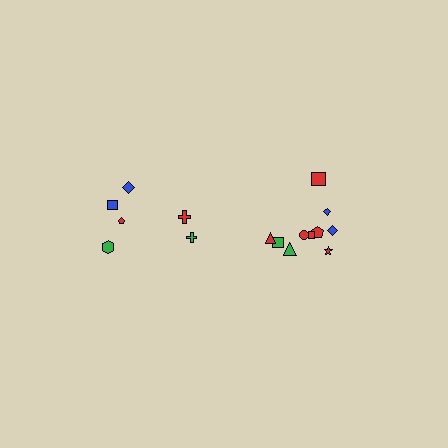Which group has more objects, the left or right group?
The right group.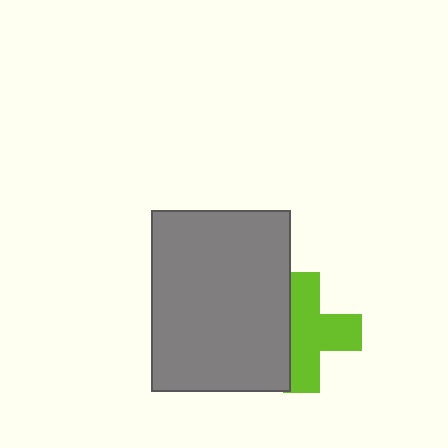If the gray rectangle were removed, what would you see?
You would see the complete lime cross.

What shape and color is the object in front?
The object in front is a gray rectangle.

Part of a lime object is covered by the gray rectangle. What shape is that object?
It is a cross.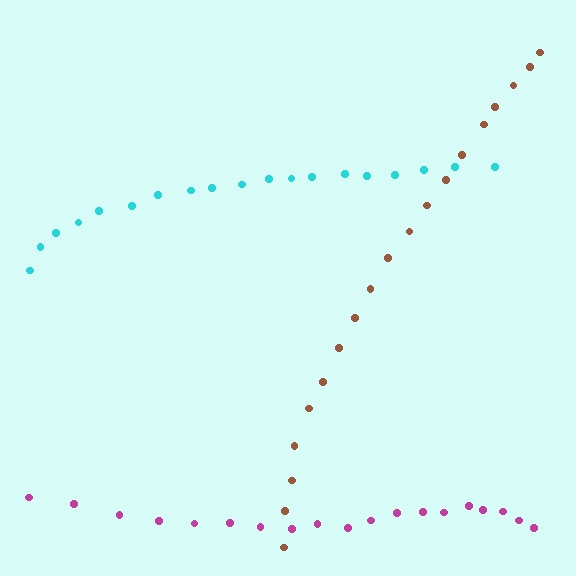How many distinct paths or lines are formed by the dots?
There are 3 distinct paths.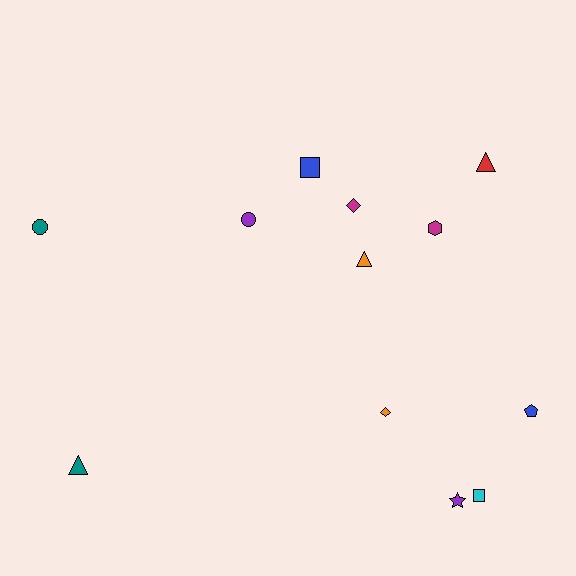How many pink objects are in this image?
There are no pink objects.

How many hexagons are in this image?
There is 1 hexagon.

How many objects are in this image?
There are 12 objects.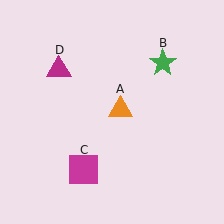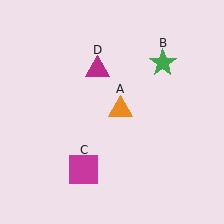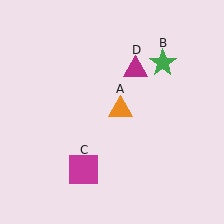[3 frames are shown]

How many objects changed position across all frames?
1 object changed position: magenta triangle (object D).